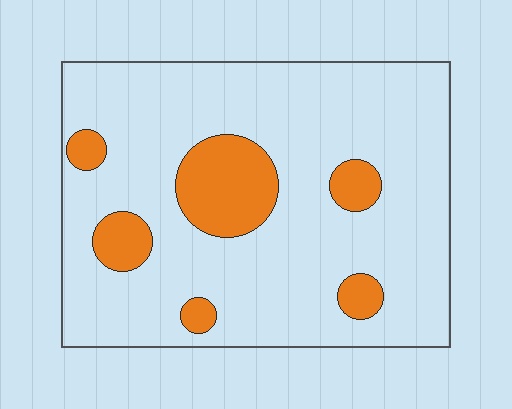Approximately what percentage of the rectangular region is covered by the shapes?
Approximately 15%.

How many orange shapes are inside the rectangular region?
6.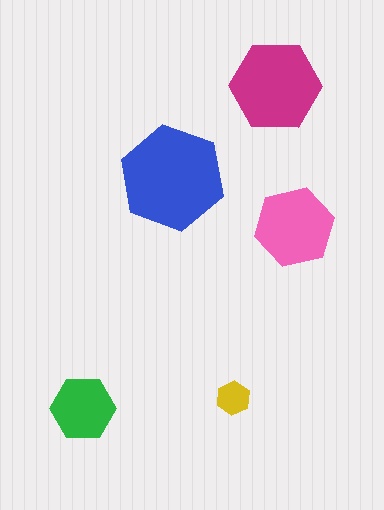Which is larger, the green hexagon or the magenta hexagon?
The magenta one.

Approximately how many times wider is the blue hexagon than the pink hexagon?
About 1.5 times wider.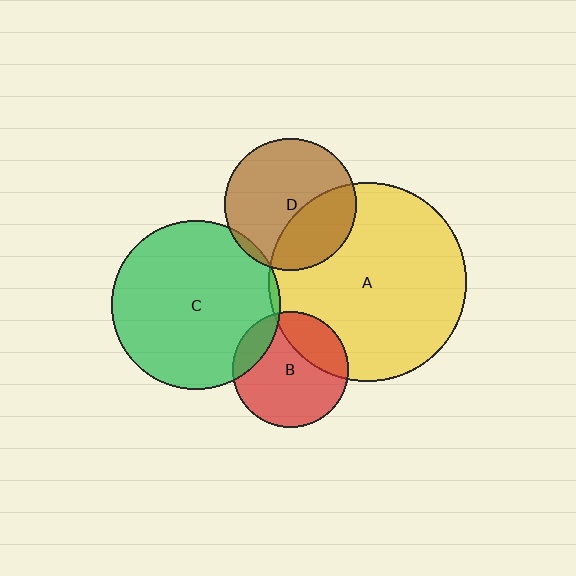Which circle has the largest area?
Circle A (yellow).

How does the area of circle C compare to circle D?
Approximately 1.6 times.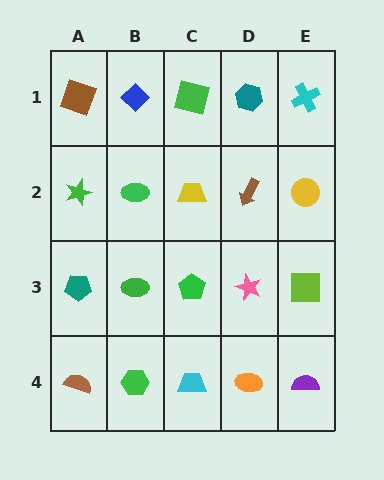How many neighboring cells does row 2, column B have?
4.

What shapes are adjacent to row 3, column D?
A brown arrow (row 2, column D), an orange ellipse (row 4, column D), a green pentagon (row 3, column C), a lime square (row 3, column E).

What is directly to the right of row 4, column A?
A green hexagon.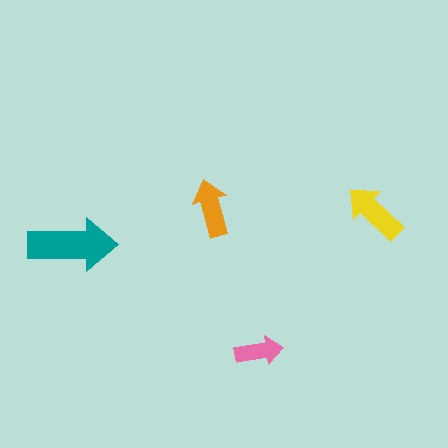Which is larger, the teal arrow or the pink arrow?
The teal one.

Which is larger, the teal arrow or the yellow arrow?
The teal one.